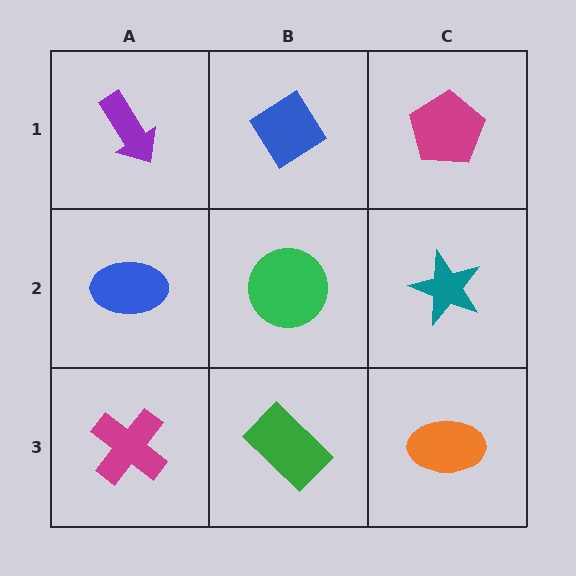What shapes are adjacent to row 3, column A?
A blue ellipse (row 2, column A), a green rectangle (row 3, column B).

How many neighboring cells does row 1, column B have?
3.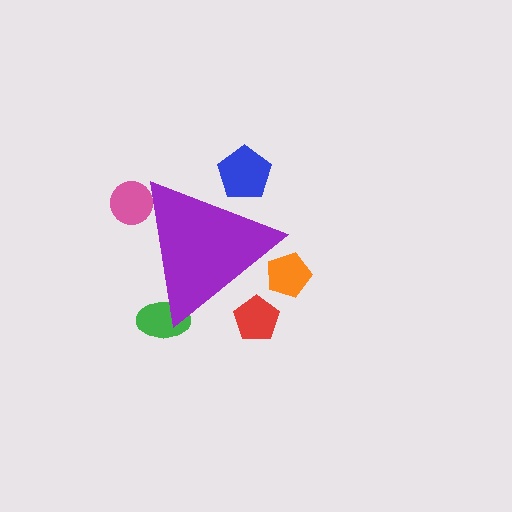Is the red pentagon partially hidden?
Yes, the red pentagon is partially hidden behind the purple triangle.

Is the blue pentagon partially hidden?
Yes, the blue pentagon is partially hidden behind the purple triangle.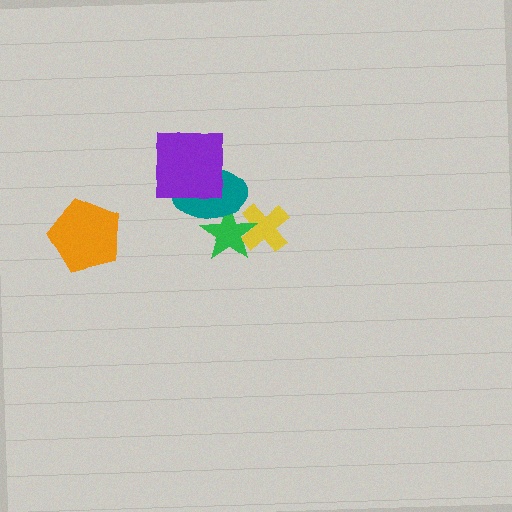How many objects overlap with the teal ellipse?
2 objects overlap with the teal ellipse.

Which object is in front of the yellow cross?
The green star is in front of the yellow cross.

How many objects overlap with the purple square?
1 object overlaps with the purple square.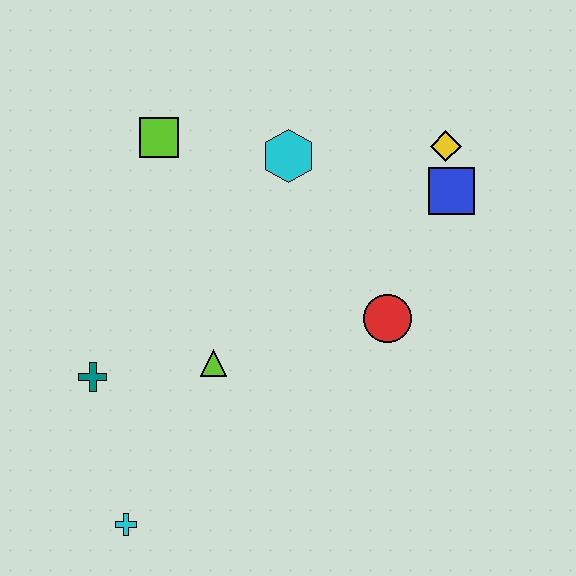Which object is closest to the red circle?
The blue square is closest to the red circle.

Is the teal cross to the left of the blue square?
Yes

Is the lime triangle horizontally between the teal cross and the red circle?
Yes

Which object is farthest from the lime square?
The cyan cross is farthest from the lime square.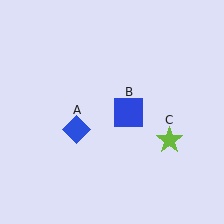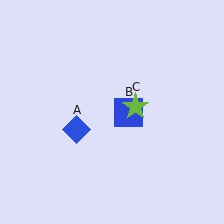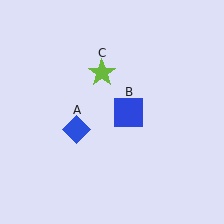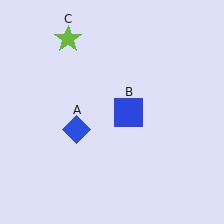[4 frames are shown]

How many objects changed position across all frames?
1 object changed position: lime star (object C).